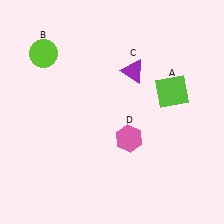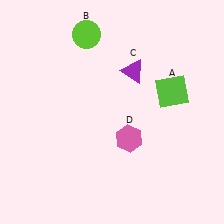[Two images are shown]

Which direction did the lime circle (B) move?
The lime circle (B) moved right.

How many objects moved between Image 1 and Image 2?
1 object moved between the two images.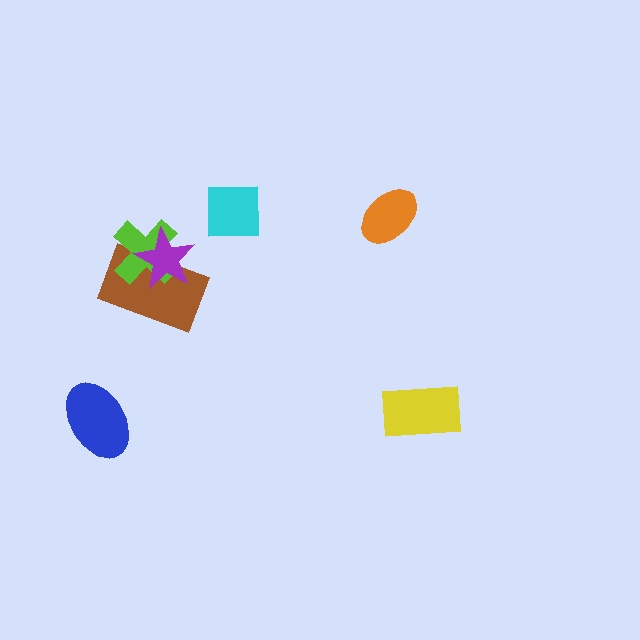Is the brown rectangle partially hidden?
Yes, it is partially covered by another shape.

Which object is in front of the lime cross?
The purple star is in front of the lime cross.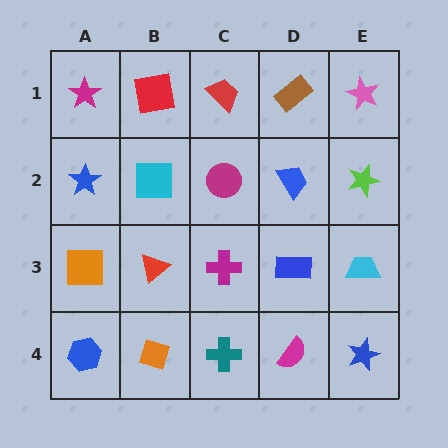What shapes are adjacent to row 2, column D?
A brown rectangle (row 1, column D), a blue rectangle (row 3, column D), a magenta circle (row 2, column C), a lime star (row 2, column E).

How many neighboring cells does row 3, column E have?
3.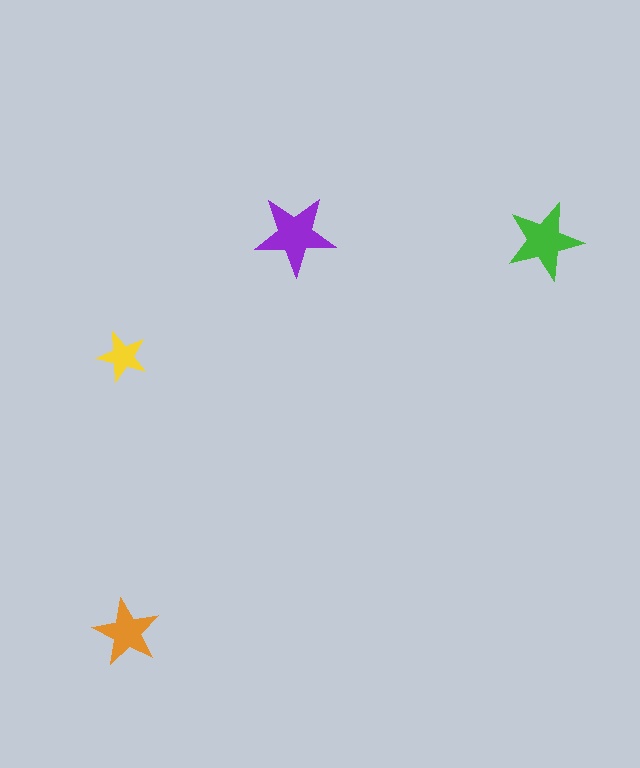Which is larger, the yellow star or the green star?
The green one.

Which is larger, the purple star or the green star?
The purple one.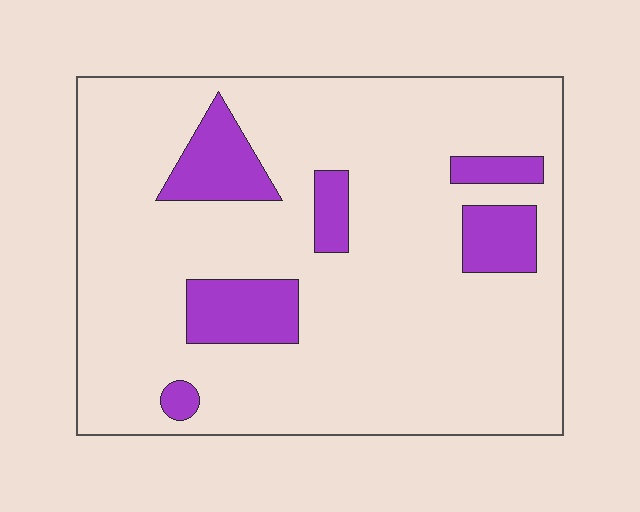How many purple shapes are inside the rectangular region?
6.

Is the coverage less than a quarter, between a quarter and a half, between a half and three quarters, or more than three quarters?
Less than a quarter.